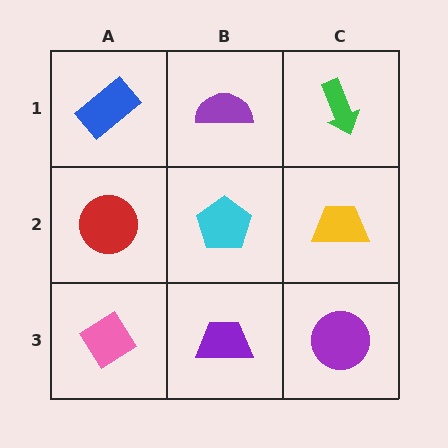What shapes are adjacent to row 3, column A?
A red circle (row 2, column A), a purple trapezoid (row 3, column B).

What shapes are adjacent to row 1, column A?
A red circle (row 2, column A), a purple semicircle (row 1, column B).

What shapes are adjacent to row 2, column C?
A green arrow (row 1, column C), a purple circle (row 3, column C), a cyan pentagon (row 2, column B).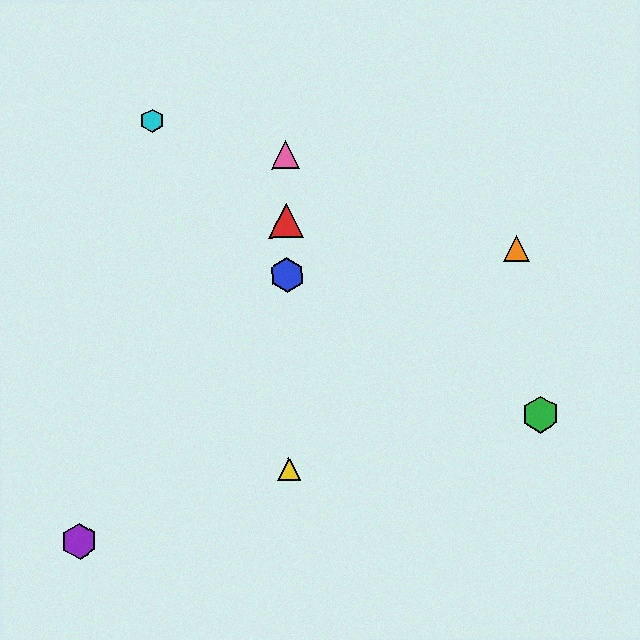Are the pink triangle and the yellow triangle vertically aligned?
Yes, both are at x≈285.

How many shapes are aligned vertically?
4 shapes (the red triangle, the blue hexagon, the yellow triangle, the pink triangle) are aligned vertically.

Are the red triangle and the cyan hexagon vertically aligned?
No, the red triangle is at x≈286 and the cyan hexagon is at x≈152.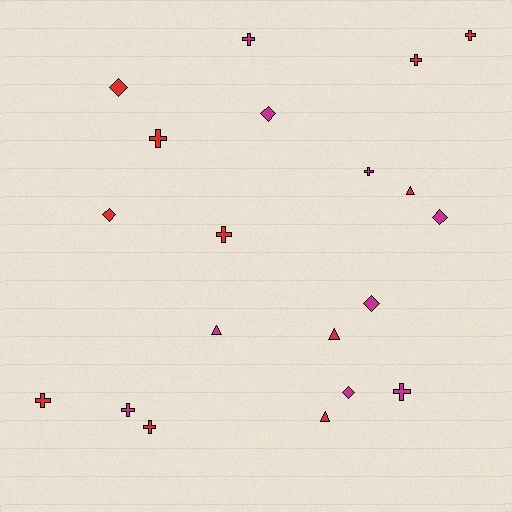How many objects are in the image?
There are 20 objects.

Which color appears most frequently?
Red, with 11 objects.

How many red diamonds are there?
There are 2 red diamonds.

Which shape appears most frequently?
Cross, with 10 objects.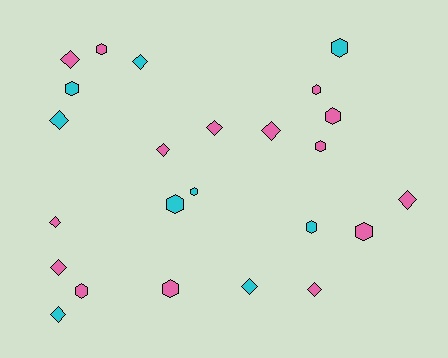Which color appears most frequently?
Pink, with 15 objects.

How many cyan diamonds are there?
There are 4 cyan diamonds.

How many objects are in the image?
There are 24 objects.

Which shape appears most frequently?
Diamond, with 12 objects.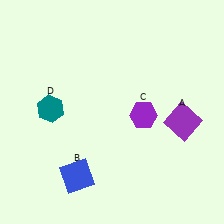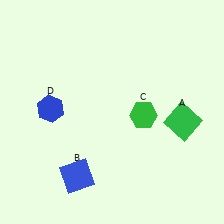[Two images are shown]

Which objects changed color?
A changed from purple to green. C changed from purple to green. D changed from teal to blue.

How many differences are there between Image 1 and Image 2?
There are 3 differences between the two images.